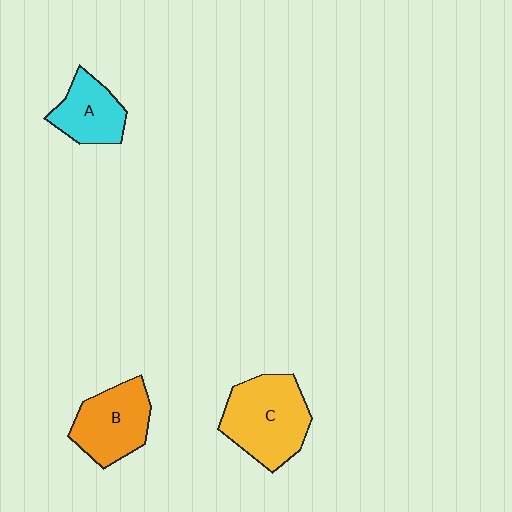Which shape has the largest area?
Shape C (yellow).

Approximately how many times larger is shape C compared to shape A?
Approximately 1.6 times.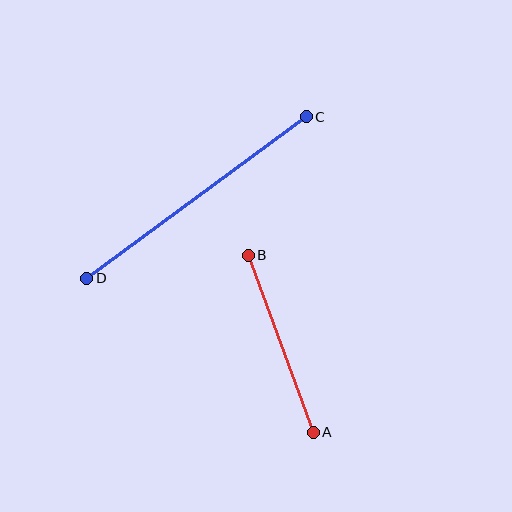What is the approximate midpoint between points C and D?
The midpoint is at approximately (196, 198) pixels.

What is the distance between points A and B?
The distance is approximately 188 pixels.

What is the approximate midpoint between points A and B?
The midpoint is at approximately (281, 344) pixels.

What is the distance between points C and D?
The distance is approximately 272 pixels.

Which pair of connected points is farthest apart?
Points C and D are farthest apart.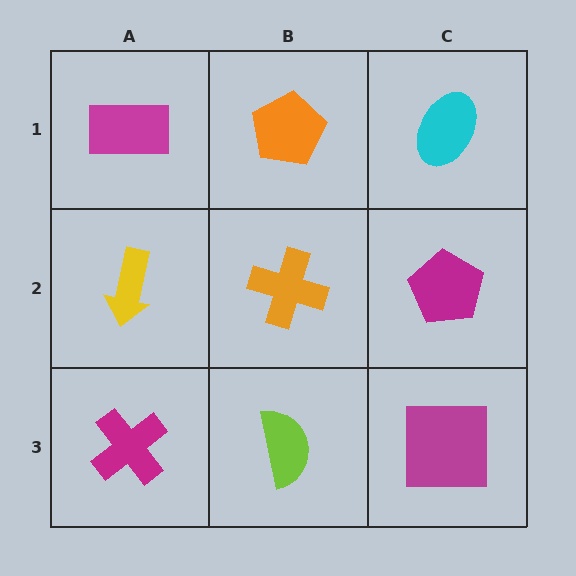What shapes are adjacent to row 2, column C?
A cyan ellipse (row 1, column C), a magenta square (row 3, column C), an orange cross (row 2, column B).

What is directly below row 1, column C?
A magenta pentagon.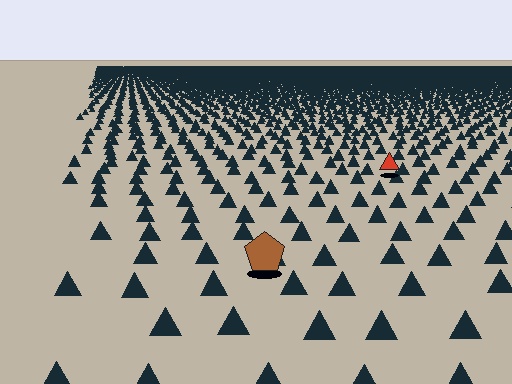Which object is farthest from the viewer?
The red triangle is farthest from the viewer. It appears smaller and the ground texture around it is denser.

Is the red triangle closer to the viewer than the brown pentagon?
No. The brown pentagon is closer — you can tell from the texture gradient: the ground texture is coarser near it.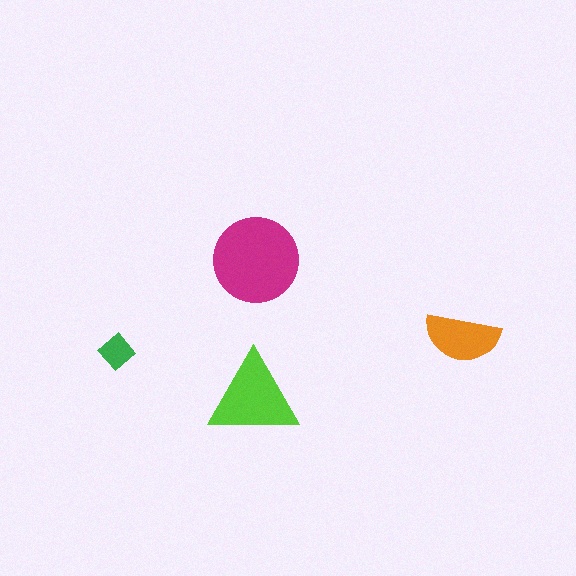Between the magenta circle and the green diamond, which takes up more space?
The magenta circle.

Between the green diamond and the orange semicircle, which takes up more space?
The orange semicircle.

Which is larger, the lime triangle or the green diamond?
The lime triangle.